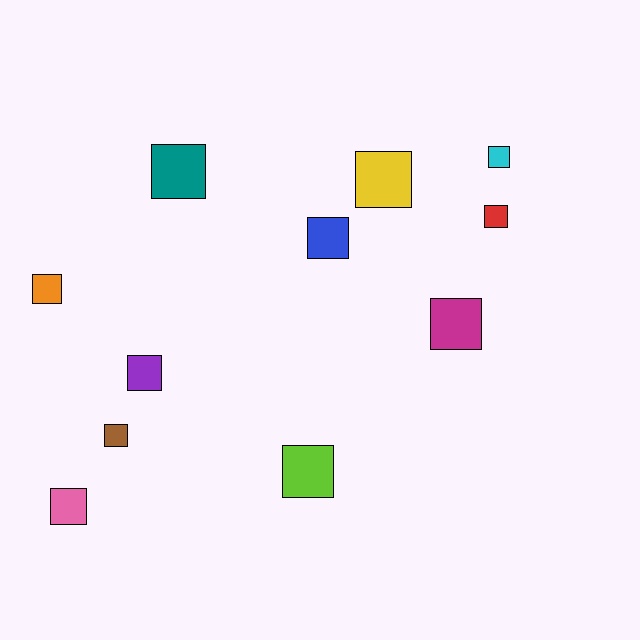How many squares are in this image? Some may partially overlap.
There are 11 squares.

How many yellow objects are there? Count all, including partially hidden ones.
There is 1 yellow object.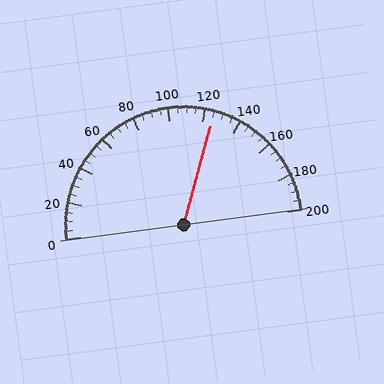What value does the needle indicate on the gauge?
The needle indicates approximately 125.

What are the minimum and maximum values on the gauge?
The gauge ranges from 0 to 200.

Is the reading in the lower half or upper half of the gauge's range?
The reading is in the upper half of the range (0 to 200).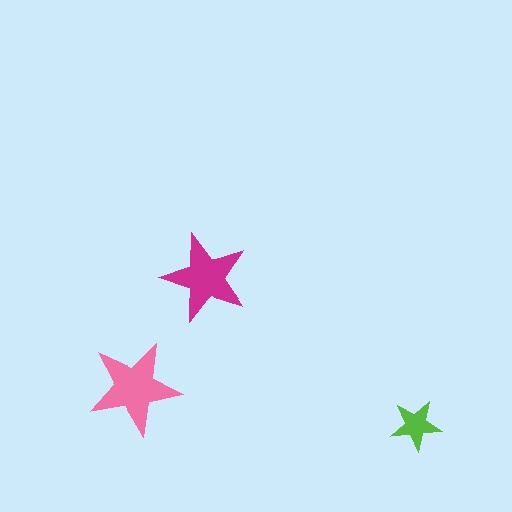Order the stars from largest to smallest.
the pink one, the magenta one, the lime one.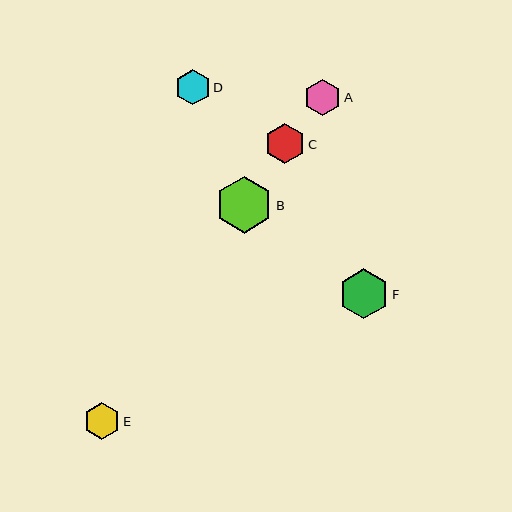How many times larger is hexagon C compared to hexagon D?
Hexagon C is approximately 1.2 times the size of hexagon D.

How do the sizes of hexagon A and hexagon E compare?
Hexagon A and hexagon E are approximately the same size.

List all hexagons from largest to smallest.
From largest to smallest: B, F, C, A, E, D.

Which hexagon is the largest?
Hexagon B is the largest with a size of approximately 57 pixels.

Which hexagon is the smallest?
Hexagon D is the smallest with a size of approximately 35 pixels.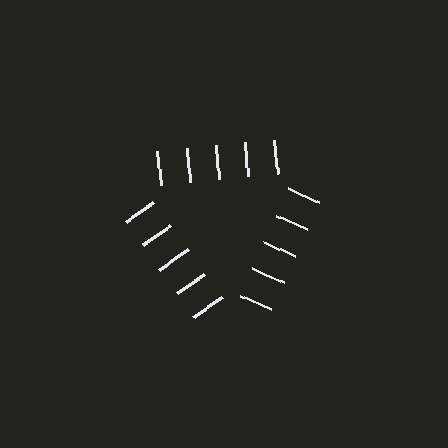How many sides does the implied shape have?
3 sides — the line-ends trace a triangle.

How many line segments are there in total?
15 — 5 along each of the 3 edges.